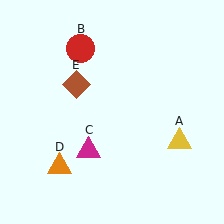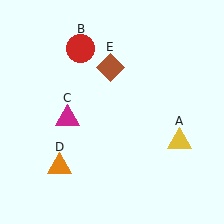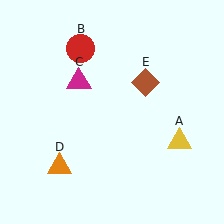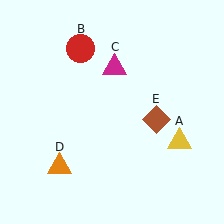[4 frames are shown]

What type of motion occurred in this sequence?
The magenta triangle (object C), brown diamond (object E) rotated clockwise around the center of the scene.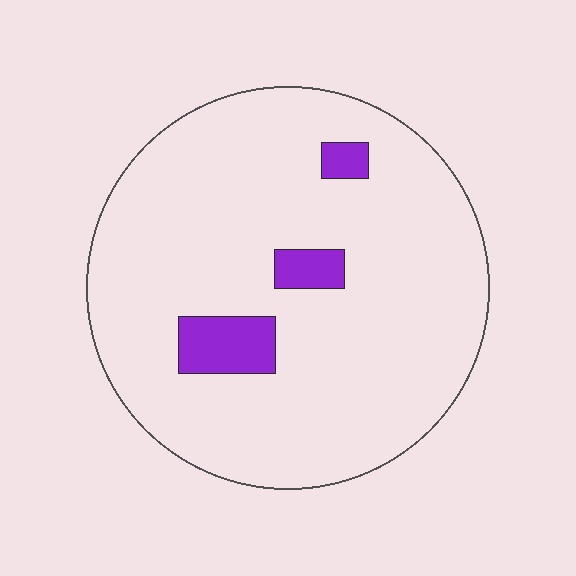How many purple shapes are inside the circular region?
3.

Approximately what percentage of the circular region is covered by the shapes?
Approximately 10%.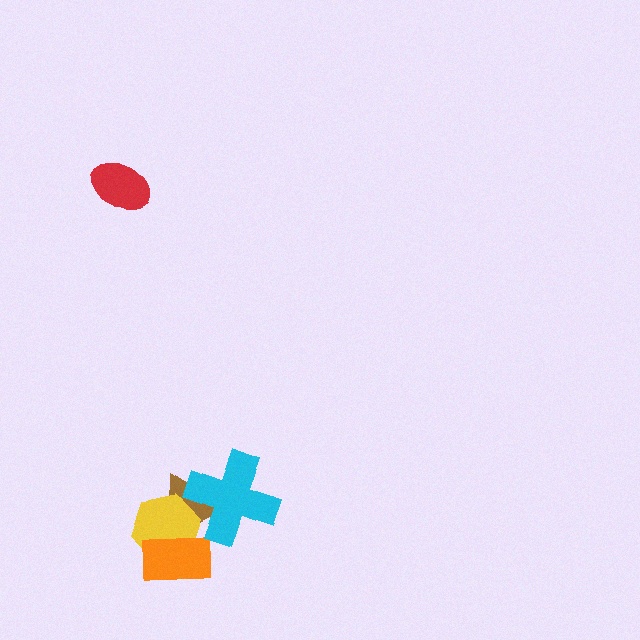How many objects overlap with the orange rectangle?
2 objects overlap with the orange rectangle.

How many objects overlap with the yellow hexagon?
3 objects overlap with the yellow hexagon.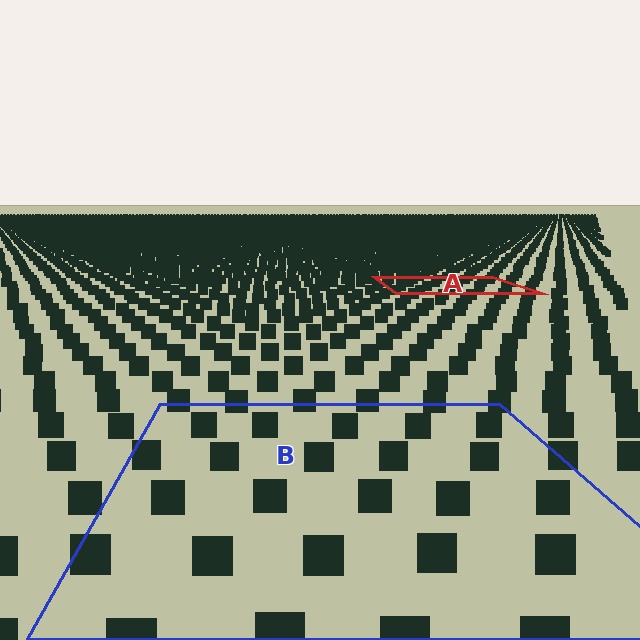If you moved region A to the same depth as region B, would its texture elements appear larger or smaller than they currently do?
They would appear larger. At a closer depth, the same texture elements are projected at a bigger on-screen size.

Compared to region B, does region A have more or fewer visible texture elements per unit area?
Region A has more texture elements per unit area — they are packed more densely because it is farther away.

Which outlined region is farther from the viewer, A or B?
Region A is farther from the viewer — the texture elements inside it appear smaller and more densely packed.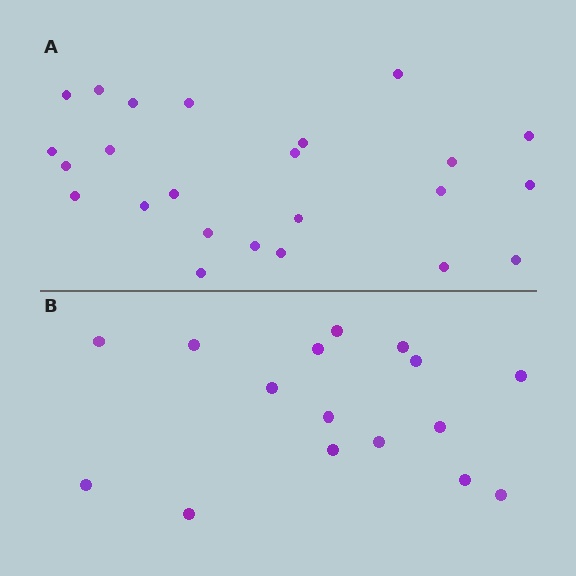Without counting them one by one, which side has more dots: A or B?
Region A (the top region) has more dots.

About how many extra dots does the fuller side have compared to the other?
Region A has roughly 8 or so more dots than region B.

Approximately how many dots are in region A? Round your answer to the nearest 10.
About 20 dots. (The exact count is 24, which rounds to 20.)